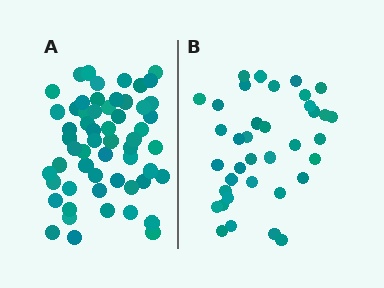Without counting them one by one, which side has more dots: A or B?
Region A (the left region) has more dots.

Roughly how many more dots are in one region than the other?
Region A has approximately 20 more dots than region B.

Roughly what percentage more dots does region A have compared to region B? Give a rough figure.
About 55% more.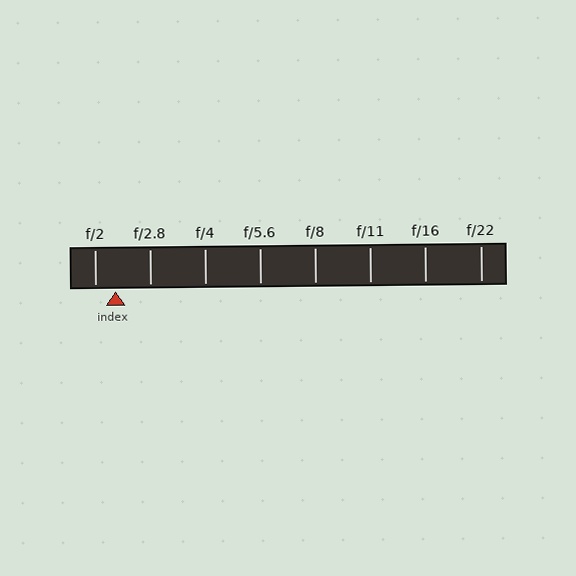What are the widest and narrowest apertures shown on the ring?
The widest aperture shown is f/2 and the narrowest is f/22.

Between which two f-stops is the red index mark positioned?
The index mark is between f/2 and f/2.8.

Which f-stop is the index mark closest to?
The index mark is closest to f/2.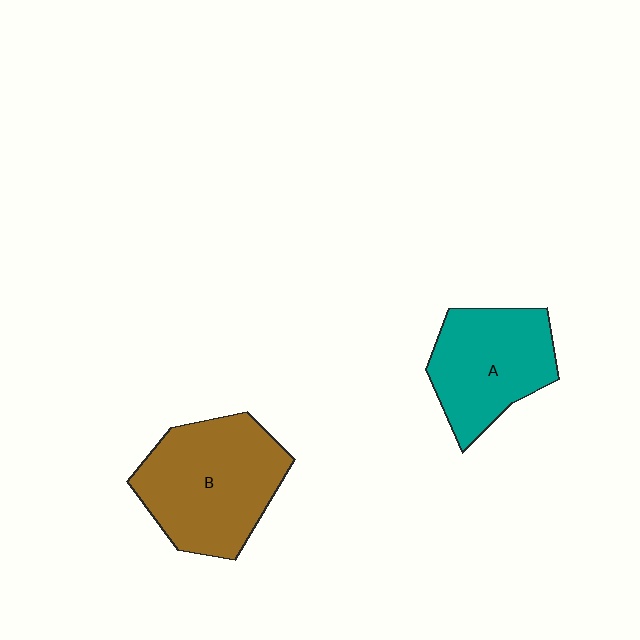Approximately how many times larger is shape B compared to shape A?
Approximately 1.3 times.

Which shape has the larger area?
Shape B (brown).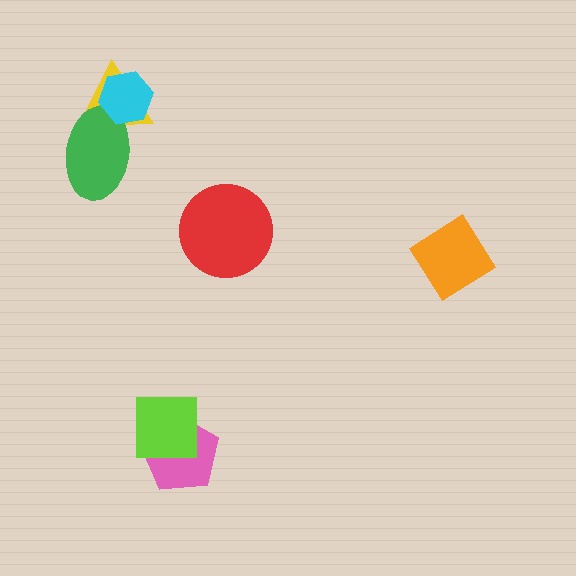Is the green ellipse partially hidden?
Yes, it is partially covered by another shape.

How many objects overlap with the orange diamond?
0 objects overlap with the orange diamond.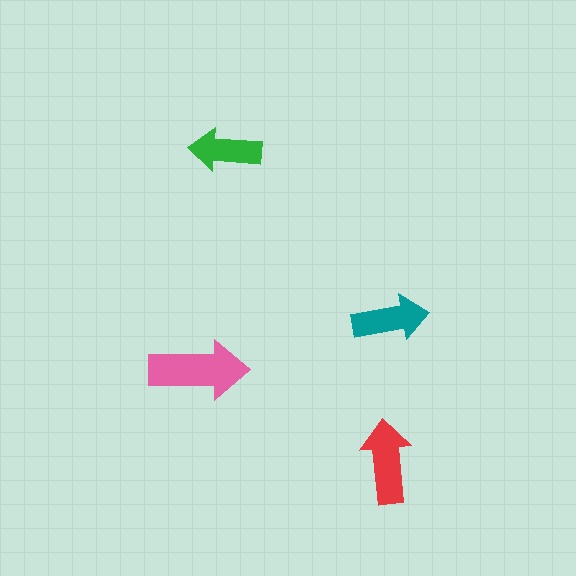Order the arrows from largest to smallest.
the pink one, the red one, the teal one, the green one.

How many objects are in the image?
There are 4 objects in the image.